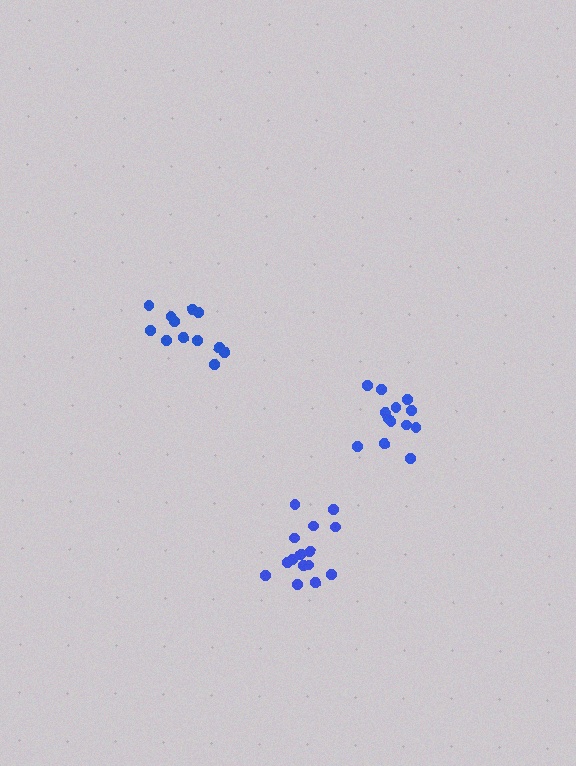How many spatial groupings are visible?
There are 3 spatial groupings.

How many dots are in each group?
Group 1: 15 dots, Group 2: 13 dots, Group 3: 13 dots (41 total).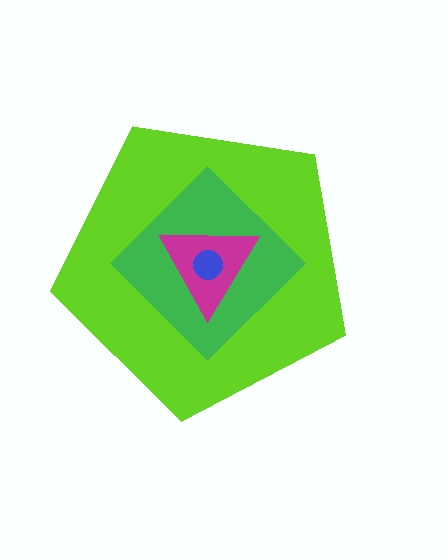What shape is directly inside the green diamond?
The magenta triangle.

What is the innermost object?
The blue circle.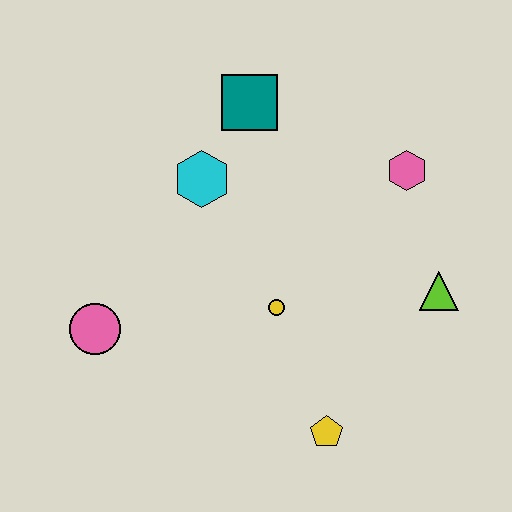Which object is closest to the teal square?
The cyan hexagon is closest to the teal square.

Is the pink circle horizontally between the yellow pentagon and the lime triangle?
No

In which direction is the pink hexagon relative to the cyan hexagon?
The pink hexagon is to the right of the cyan hexagon.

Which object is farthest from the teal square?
The yellow pentagon is farthest from the teal square.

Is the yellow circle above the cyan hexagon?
No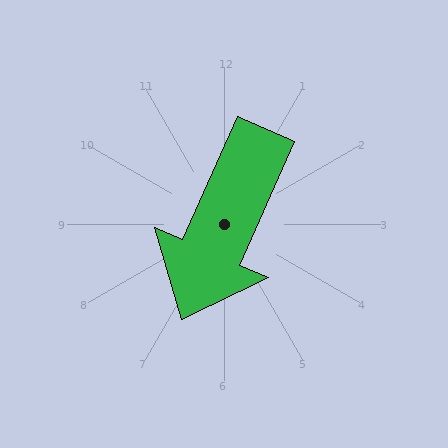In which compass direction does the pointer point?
Southwest.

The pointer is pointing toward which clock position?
Roughly 7 o'clock.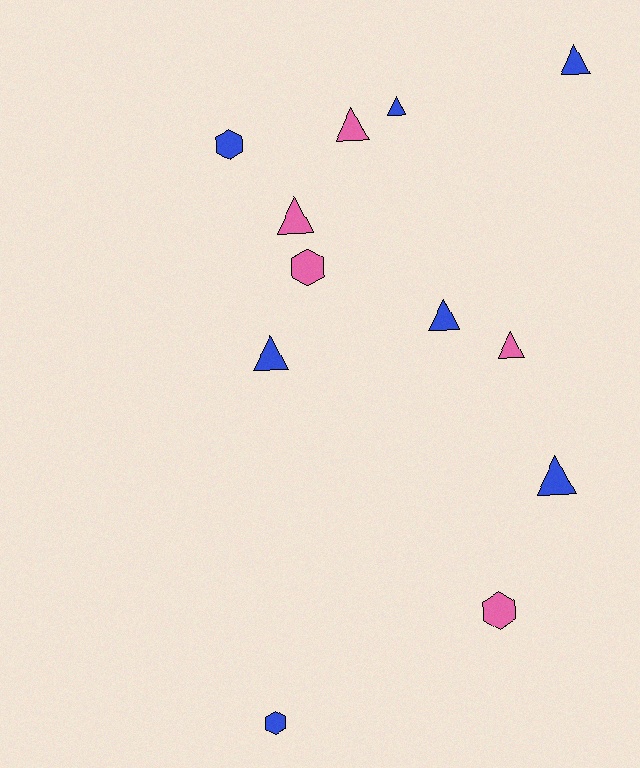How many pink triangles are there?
There are 3 pink triangles.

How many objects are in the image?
There are 12 objects.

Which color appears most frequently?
Blue, with 7 objects.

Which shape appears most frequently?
Triangle, with 8 objects.